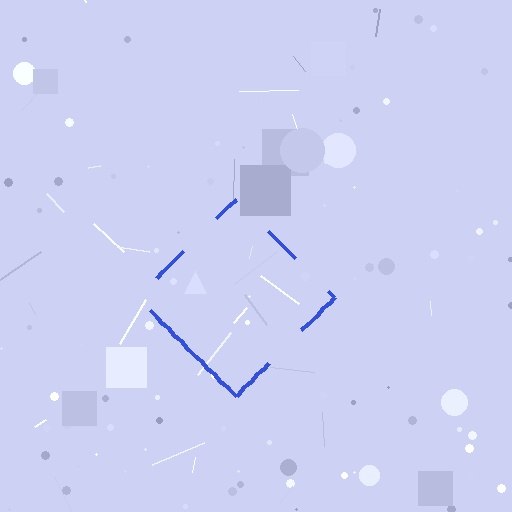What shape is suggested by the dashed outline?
The dashed outline suggests a diamond.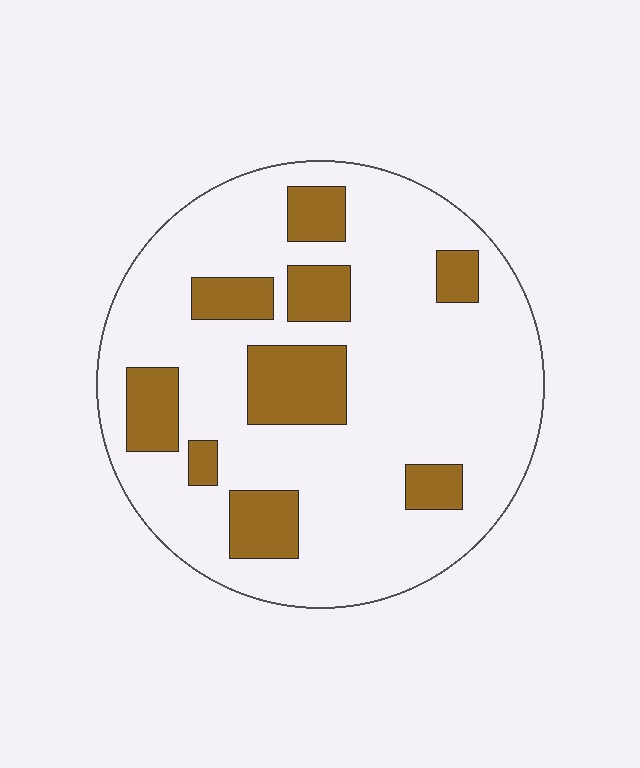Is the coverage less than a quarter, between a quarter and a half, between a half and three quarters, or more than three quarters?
Less than a quarter.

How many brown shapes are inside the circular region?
9.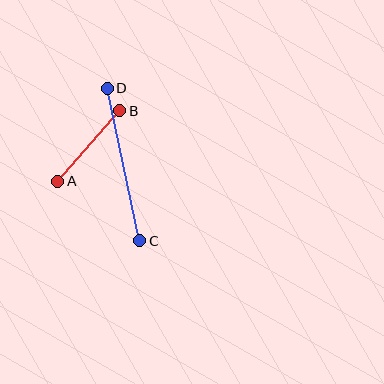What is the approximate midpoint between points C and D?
The midpoint is at approximately (123, 164) pixels.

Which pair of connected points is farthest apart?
Points C and D are farthest apart.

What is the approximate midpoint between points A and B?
The midpoint is at approximately (89, 146) pixels.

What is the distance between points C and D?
The distance is approximately 156 pixels.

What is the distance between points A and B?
The distance is approximately 94 pixels.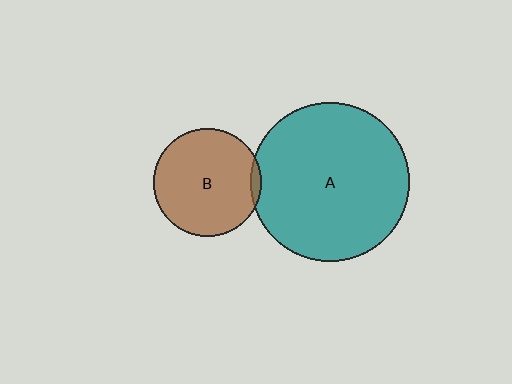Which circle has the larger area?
Circle A (teal).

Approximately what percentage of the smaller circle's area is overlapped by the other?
Approximately 5%.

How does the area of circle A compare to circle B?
Approximately 2.1 times.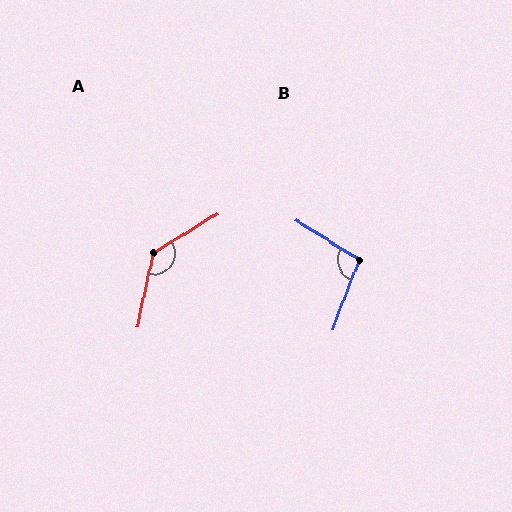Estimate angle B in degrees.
Approximately 101 degrees.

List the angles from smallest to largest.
B (101°), A (133°).